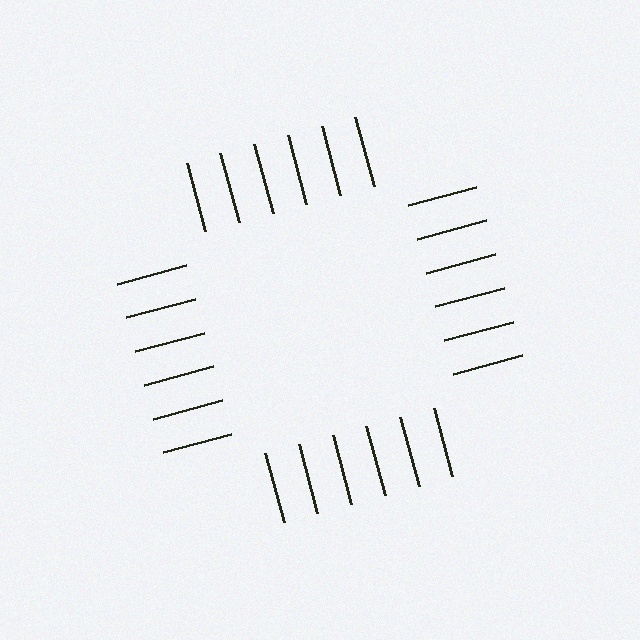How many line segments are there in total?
24 — 6 along each of the 4 edges.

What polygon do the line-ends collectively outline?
An illusory square — the line segments terminate on its edges but no continuous stroke is drawn.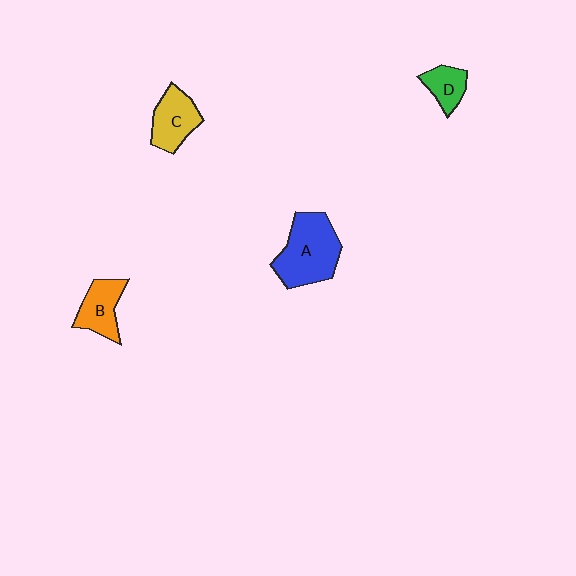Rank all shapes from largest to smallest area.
From largest to smallest: A (blue), C (yellow), B (orange), D (green).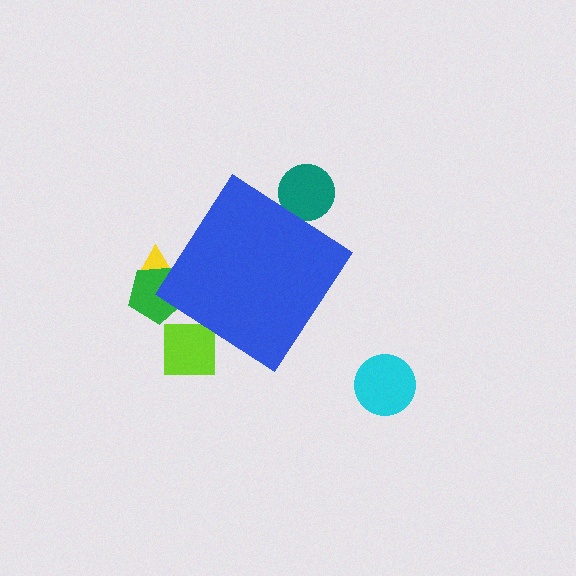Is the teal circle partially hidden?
Yes, the teal circle is partially hidden behind the blue diamond.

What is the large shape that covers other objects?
A blue diamond.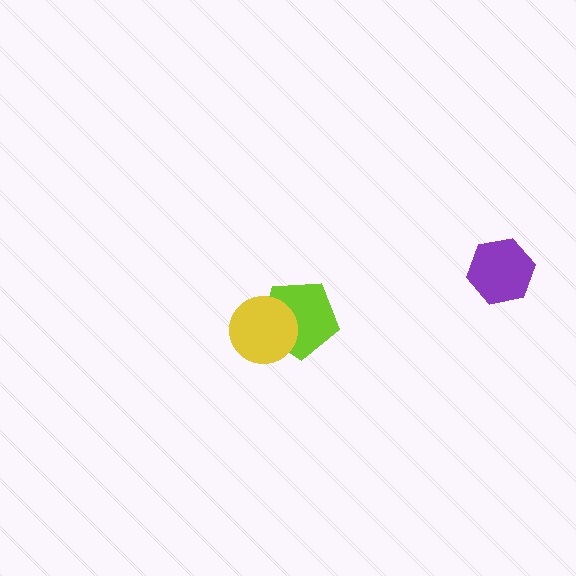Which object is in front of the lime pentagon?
The yellow circle is in front of the lime pentagon.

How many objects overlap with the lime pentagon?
1 object overlaps with the lime pentagon.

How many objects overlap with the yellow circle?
1 object overlaps with the yellow circle.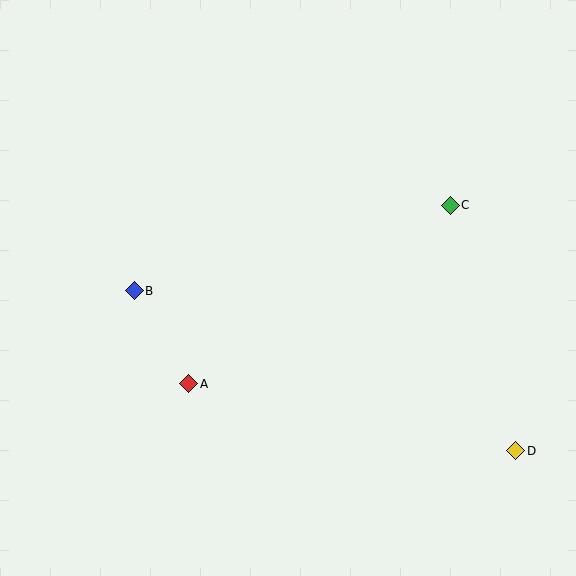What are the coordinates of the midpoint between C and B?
The midpoint between C and B is at (292, 248).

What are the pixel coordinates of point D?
Point D is at (516, 451).